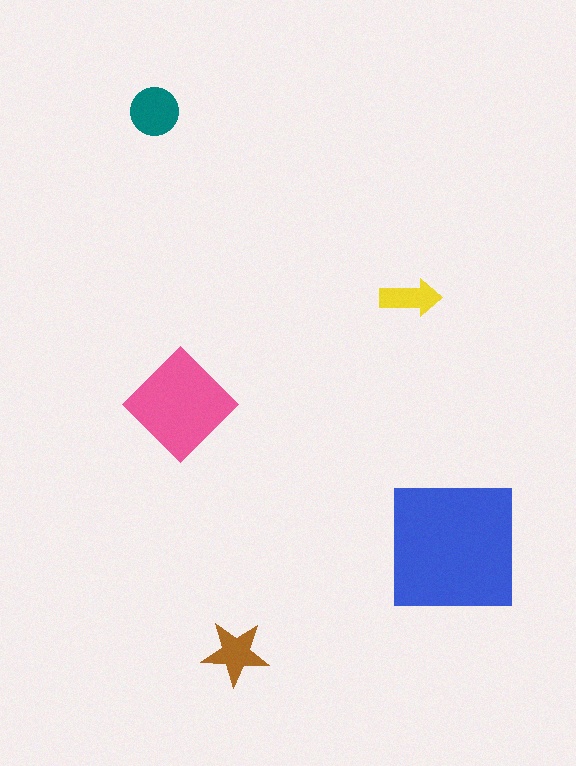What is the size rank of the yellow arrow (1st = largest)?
5th.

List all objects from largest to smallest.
The blue square, the pink diamond, the teal circle, the brown star, the yellow arrow.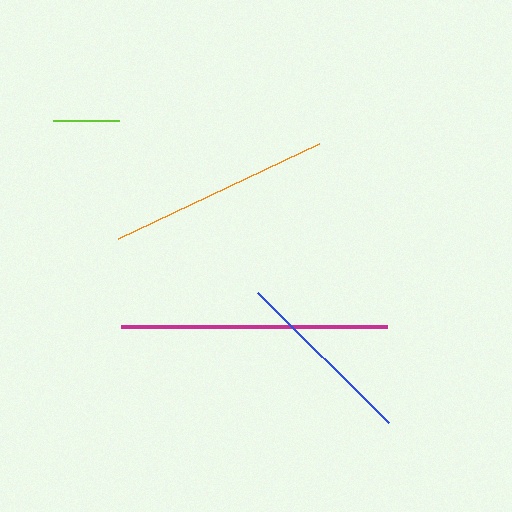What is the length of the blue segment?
The blue segment is approximately 184 pixels long.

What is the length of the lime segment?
The lime segment is approximately 67 pixels long.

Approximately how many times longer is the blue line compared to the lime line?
The blue line is approximately 2.8 times the length of the lime line.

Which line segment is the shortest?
The lime line is the shortest at approximately 67 pixels.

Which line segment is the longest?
The magenta line is the longest at approximately 266 pixels.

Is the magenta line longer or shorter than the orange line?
The magenta line is longer than the orange line.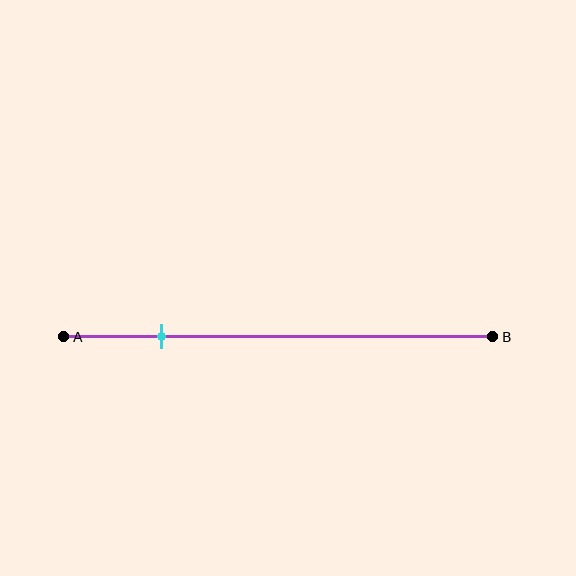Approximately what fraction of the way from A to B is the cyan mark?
The cyan mark is approximately 25% of the way from A to B.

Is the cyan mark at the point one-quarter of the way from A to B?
Yes, the mark is approximately at the one-quarter point.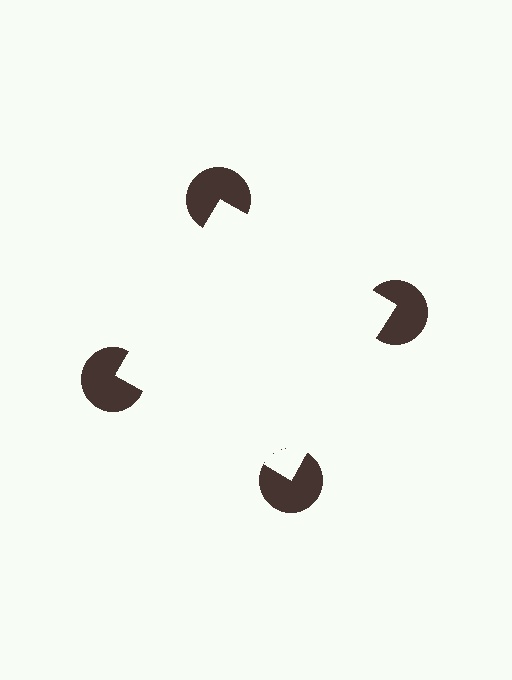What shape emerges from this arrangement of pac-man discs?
An illusory square — its edges are inferred from the aligned wedge cuts in the pac-man discs, not physically drawn.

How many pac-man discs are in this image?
There are 4 — one at each vertex of the illusory square.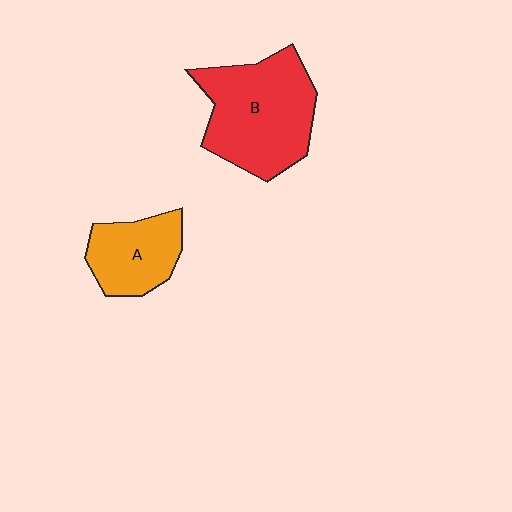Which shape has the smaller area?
Shape A (orange).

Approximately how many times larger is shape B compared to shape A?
Approximately 1.8 times.